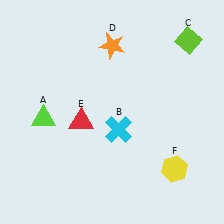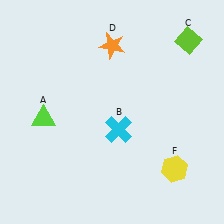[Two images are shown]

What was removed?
The red triangle (E) was removed in Image 2.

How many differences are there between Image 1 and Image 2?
There is 1 difference between the two images.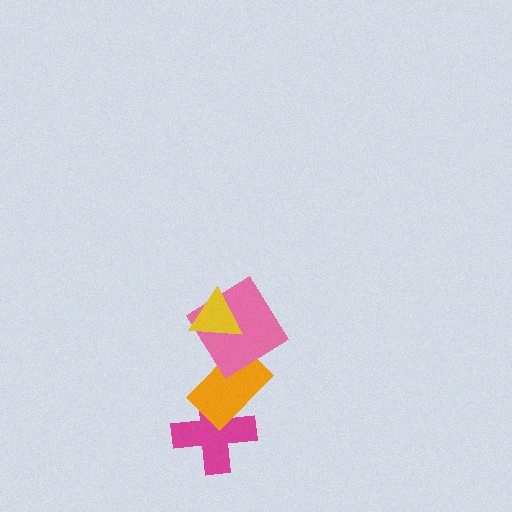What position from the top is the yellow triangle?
The yellow triangle is 1st from the top.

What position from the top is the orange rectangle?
The orange rectangle is 3rd from the top.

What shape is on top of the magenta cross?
The orange rectangle is on top of the magenta cross.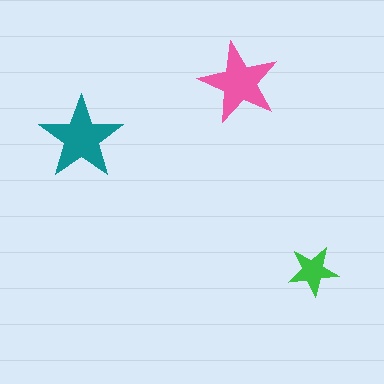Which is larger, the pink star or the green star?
The pink one.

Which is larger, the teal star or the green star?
The teal one.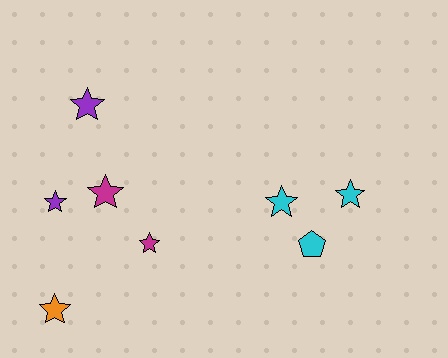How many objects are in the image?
There are 8 objects.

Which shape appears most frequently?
Star, with 7 objects.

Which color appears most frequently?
Cyan, with 3 objects.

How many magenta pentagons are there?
There are no magenta pentagons.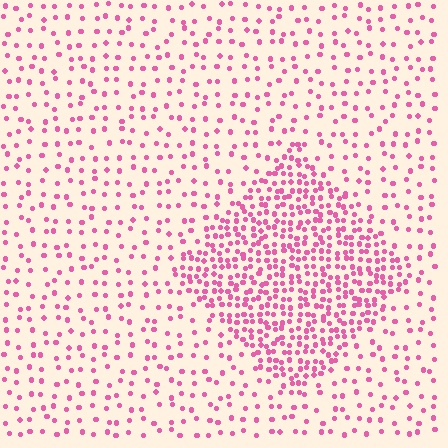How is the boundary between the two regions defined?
The boundary is defined by a change in element density (approximately 2.6x ratio). All elements are the same color, size, and shape.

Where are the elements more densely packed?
The elements are more densely packed inside the diamond boundary.